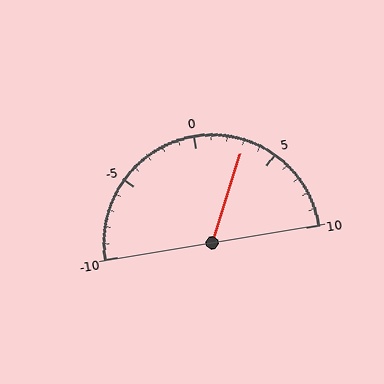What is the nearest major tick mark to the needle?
The nearest major tick mark is 5.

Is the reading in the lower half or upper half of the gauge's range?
The reading is in the upper half of the range (-10 to 10).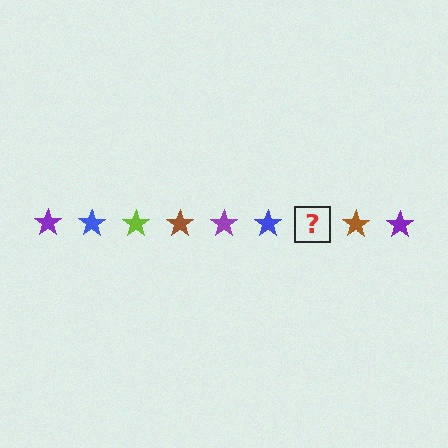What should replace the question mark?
The question mark should be replaced with a lime star.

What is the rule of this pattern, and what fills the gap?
The rule is that the pattern cycles through purple, blue, lime, brown stars. The gap should be filled with a lime star.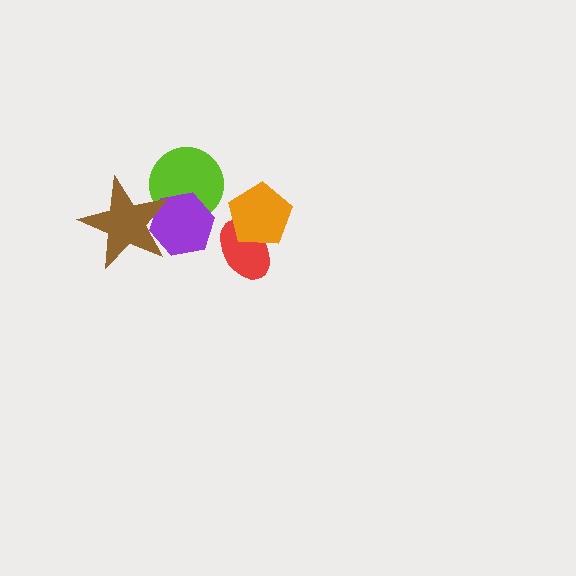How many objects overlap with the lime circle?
2 objects overlap with the lime circle.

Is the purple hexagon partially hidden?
Yes, it is partially covered by another shape.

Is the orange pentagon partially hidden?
No, no other shape covers it.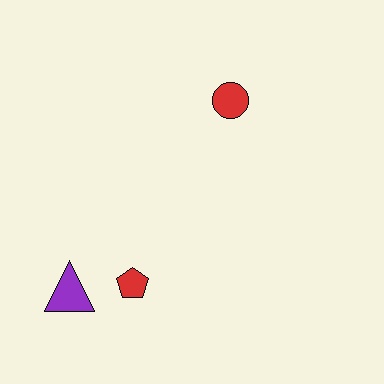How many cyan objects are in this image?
There are no cyan objects.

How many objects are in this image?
There are 3 objects.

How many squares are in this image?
There are no squares.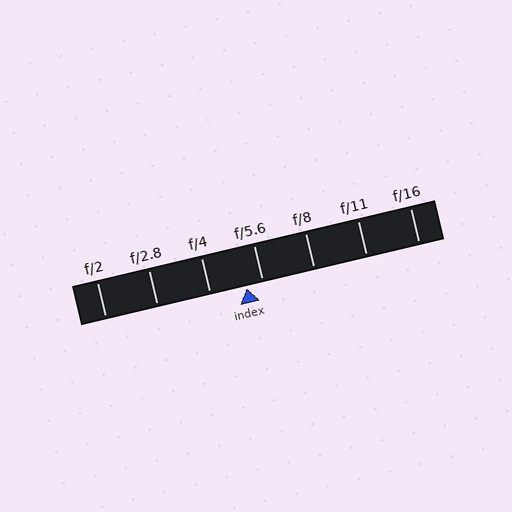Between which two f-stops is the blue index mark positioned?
The index mark is between f/4 and f/5.6.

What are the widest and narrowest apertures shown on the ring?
The widest aperture shown is f/2 and the narrowest is f/16.